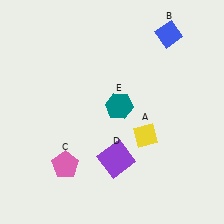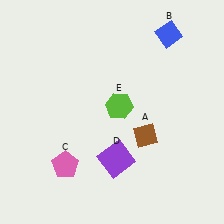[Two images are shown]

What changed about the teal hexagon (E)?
In Image 1, E is teal. In Image 2, it changed to lime.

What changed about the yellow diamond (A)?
In Image 1, A is yellow. In Image 2, it changed to brown.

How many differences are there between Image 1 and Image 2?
There are 2 differences between the two images.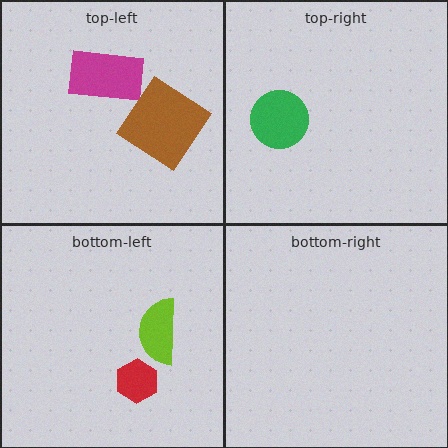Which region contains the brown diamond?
The top-left region.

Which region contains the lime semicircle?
The bottom-left region.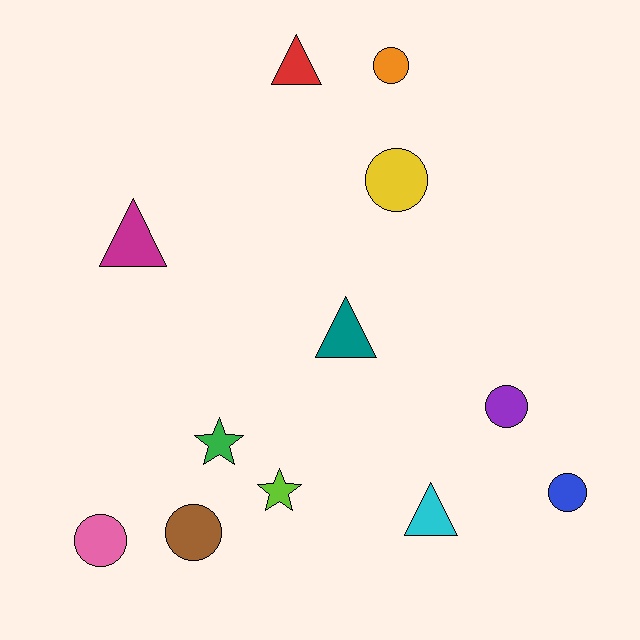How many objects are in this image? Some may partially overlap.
There are 12 objects.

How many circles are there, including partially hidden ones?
There are 6 circles.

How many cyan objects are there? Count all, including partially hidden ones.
There is 1 cyan object.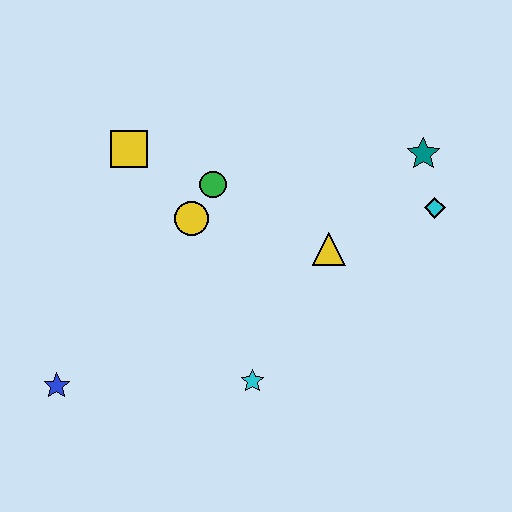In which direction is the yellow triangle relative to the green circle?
The yellow triangle is to the right of the green circle.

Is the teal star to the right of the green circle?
Yes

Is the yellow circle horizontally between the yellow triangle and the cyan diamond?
No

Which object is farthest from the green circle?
The blue star is farthest from the green circle.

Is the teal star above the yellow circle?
Yes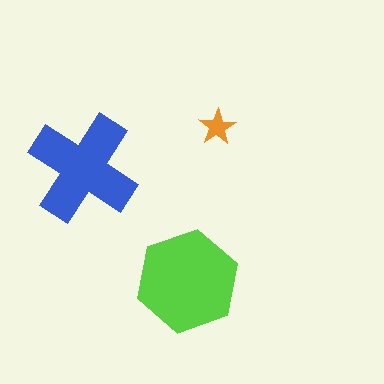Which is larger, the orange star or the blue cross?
The blue cross.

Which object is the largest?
The lime hexagon.